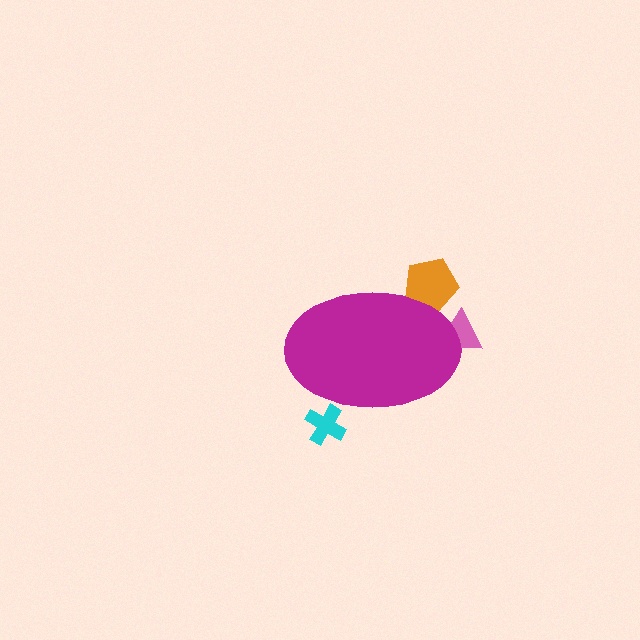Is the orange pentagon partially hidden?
Yes, the orange pentagon is partially hidden behind the magenta ellipse.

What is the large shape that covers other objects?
A magenta ellipse.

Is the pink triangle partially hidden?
Yes, the pink triangle is partially hidden behind the magenta ellipse.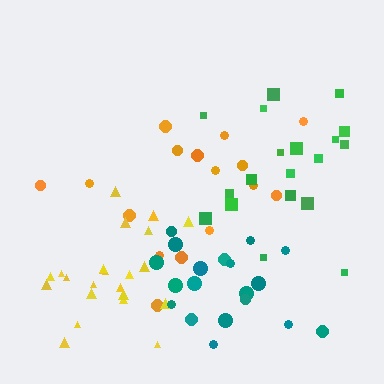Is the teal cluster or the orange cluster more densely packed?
Teal.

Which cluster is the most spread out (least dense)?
Orange.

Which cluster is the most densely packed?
Yellow.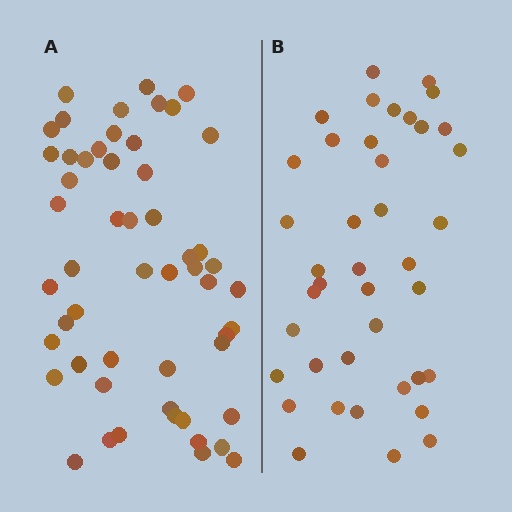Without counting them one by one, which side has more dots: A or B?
Region A (the left region) has more dots.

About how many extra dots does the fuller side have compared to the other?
Region A has approximately 15 more dots than region B.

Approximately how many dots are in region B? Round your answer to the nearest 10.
About 40 dots.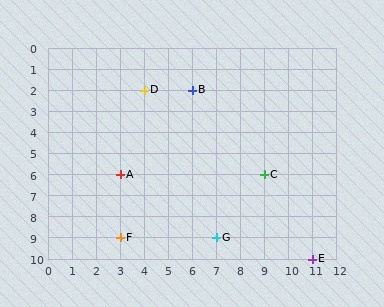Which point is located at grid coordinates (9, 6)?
Point C is at (9, 6).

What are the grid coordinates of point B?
Point B is at grid coordinates (6, 2).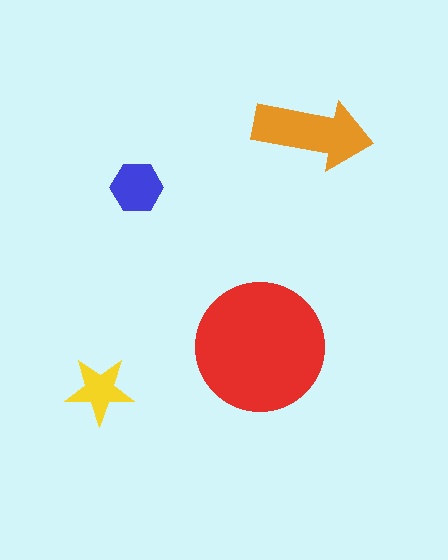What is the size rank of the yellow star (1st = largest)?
4th.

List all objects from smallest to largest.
The yellow star, the blue hexagon, the orange arrow, the red circle.